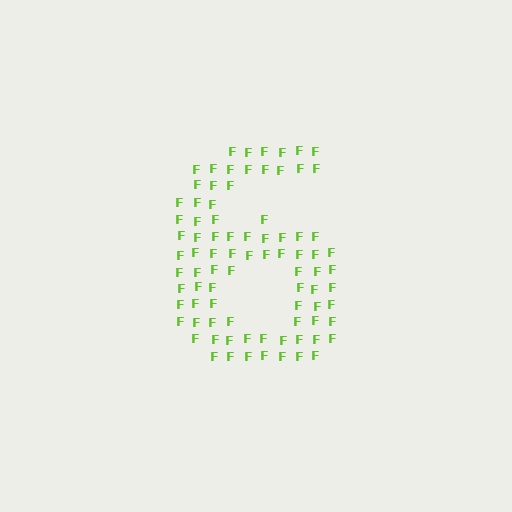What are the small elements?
The small elements are letter F's.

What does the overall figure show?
The overall figure shows the digit 6.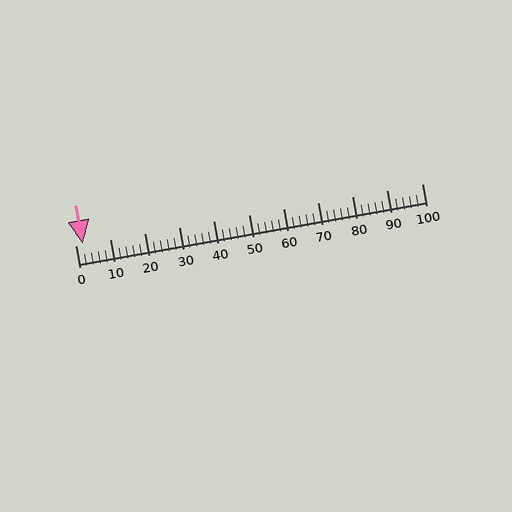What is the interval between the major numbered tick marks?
The major tick marks are spaced 10 units apart.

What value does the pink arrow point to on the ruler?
The pink arrow points to approximately 2.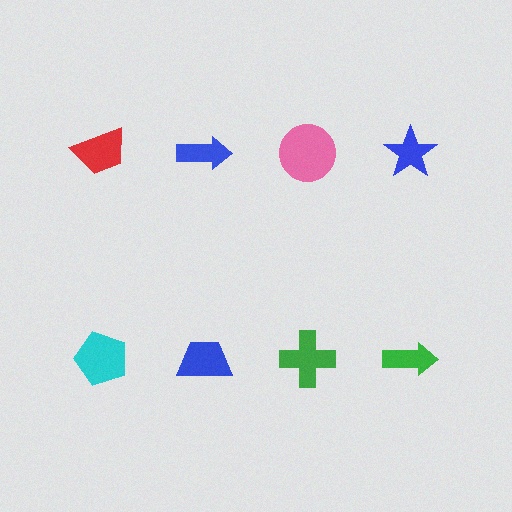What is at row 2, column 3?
A green cross.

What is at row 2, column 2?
A blue trapezoid.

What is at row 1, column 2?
A blue arrow.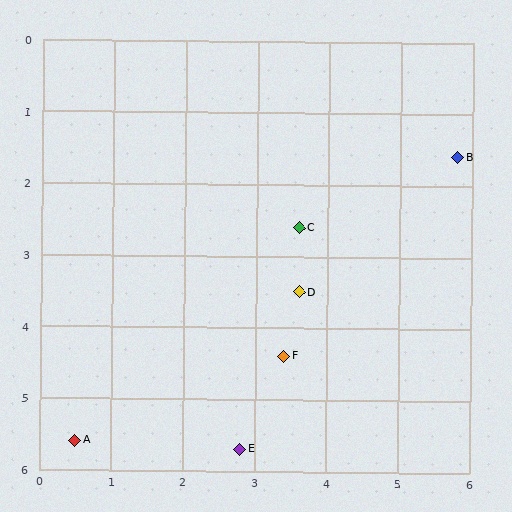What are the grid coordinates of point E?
Point E is at approximately (2.8, 5.7).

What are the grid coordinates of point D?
Point D is at approximately (3.6, 3.5).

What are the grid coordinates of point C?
Point C is at approximately (3.6, 2.6).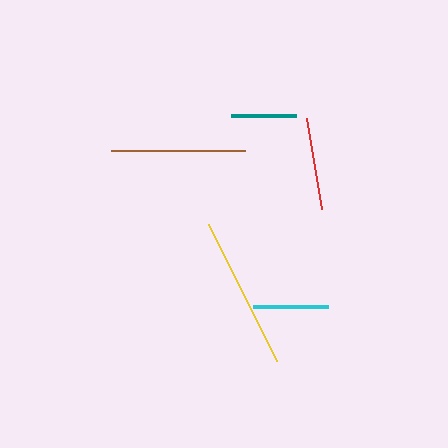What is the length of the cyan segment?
The cyan segment is approximately 74 pixels long.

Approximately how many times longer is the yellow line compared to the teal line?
The yellow line is approximately 2.4 times the length of the teal line.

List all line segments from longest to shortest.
From longest to shortest: yellow, brown, red, cyan, teal.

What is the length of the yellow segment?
The yellow segment is approximately 153 pixels long.